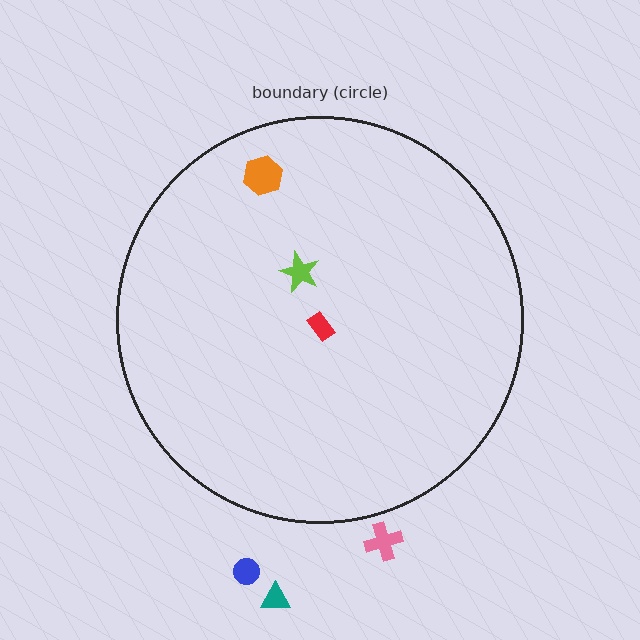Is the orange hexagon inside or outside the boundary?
Inside.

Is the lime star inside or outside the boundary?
Inside.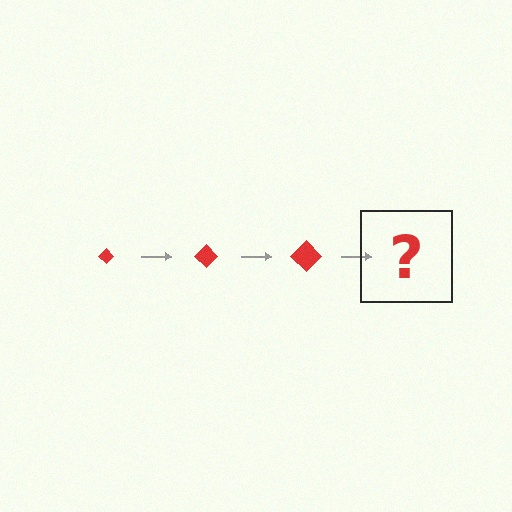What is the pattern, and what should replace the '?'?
The pattern is that the diamond gets progressively larger each step. The '?' should be a red diamond, larger than the previous one.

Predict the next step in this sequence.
The next step is a red diamond, larger than the previous one.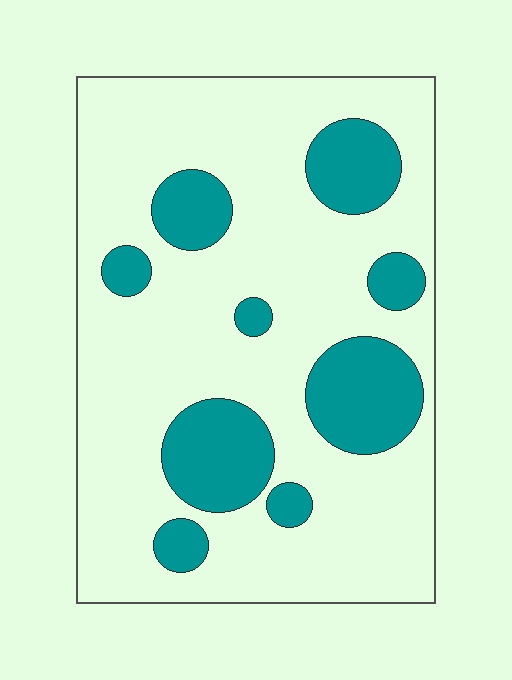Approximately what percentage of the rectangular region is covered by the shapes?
Approximately 25%.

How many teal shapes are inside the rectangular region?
9.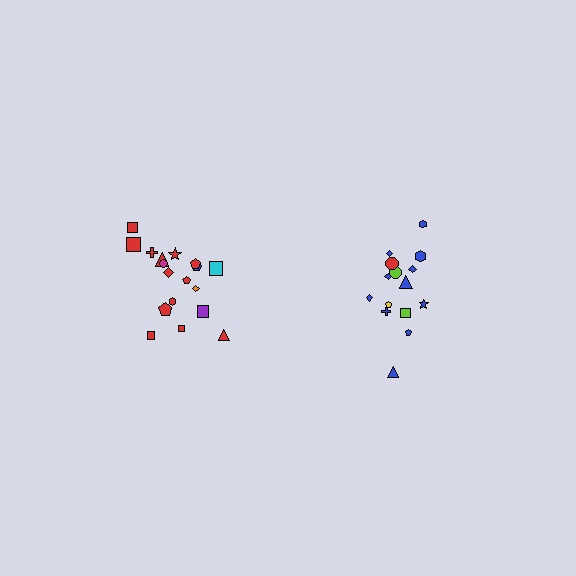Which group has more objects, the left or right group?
The left group.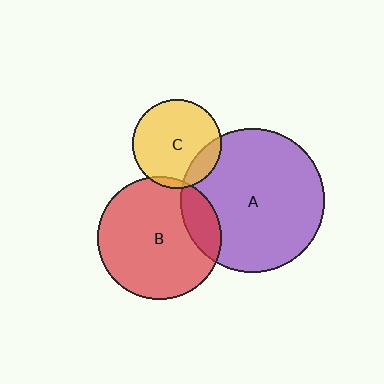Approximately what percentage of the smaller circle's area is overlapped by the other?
Approximately 5%.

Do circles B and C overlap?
Yes.